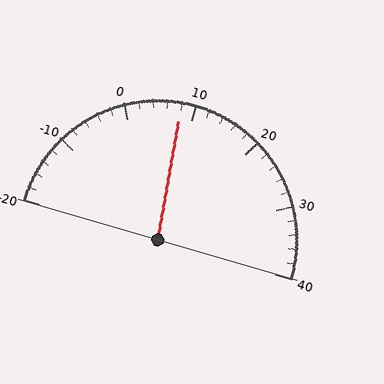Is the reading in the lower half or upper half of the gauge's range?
The reading is in the lower half of the range (-20 to 40).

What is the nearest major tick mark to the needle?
The nearest major tick mark is 10.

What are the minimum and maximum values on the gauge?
The gauge ranges from -20 to 40.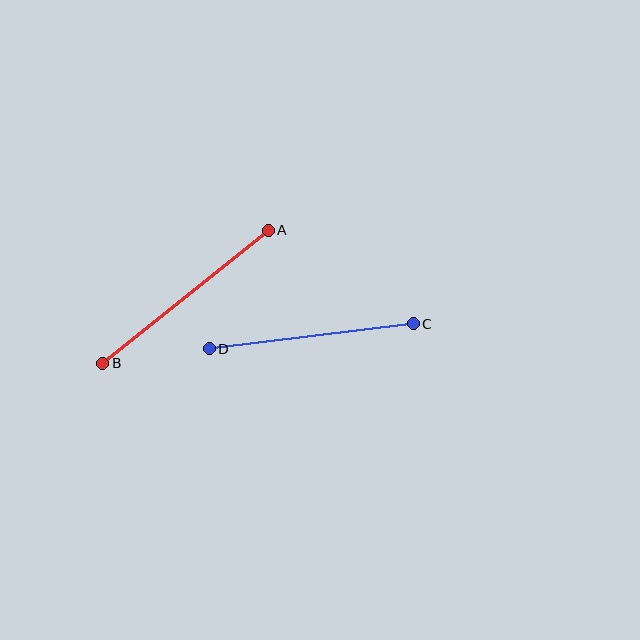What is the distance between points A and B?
The distance is approximately 213 pixels.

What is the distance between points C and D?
The distance is approximately 206 pixels.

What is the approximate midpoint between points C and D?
The midpoint is at approximately (311, 336) pixels.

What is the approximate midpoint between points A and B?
The midpoint is at approximately (186, 297) pixels.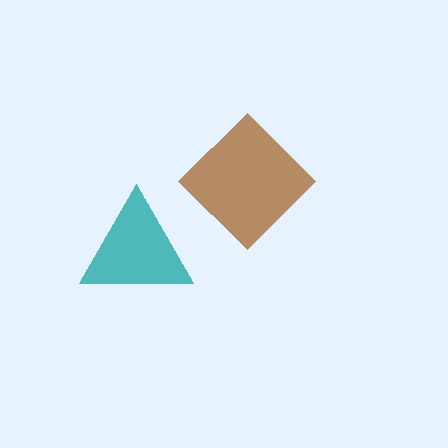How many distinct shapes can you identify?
There are 2 distinct shapes: a teal triangle, a brown diamond.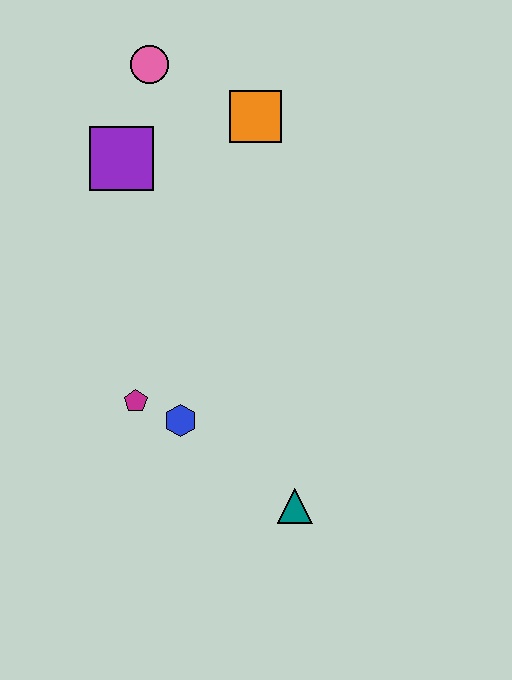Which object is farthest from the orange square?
The teal triangle is farthest from the orange square.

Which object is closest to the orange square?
The pink circle is closest to the orange square.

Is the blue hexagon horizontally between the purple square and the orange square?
Yes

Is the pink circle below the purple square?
No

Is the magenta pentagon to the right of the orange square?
No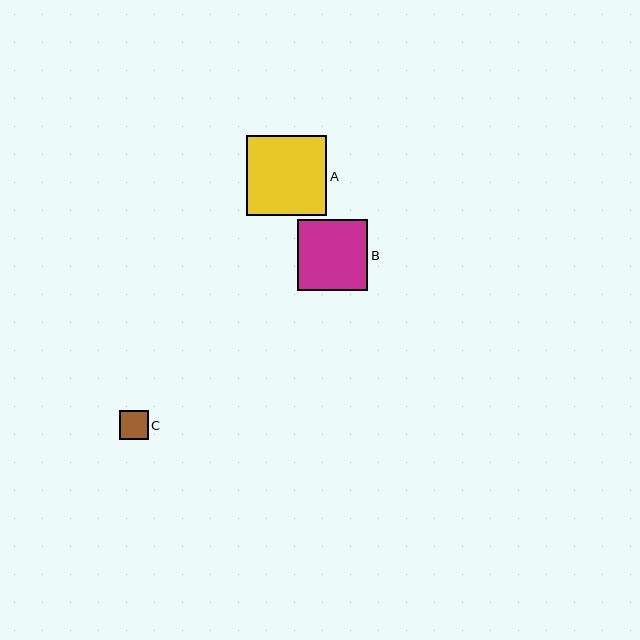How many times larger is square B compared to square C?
Square B is approximately 2.4 times the size of square C.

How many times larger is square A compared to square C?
Square A is approximately 2.8 times the size of square C.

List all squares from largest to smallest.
From largest to smallest: A, B, C.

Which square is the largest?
Square A is the largest with a size of approximately 80 pixels.